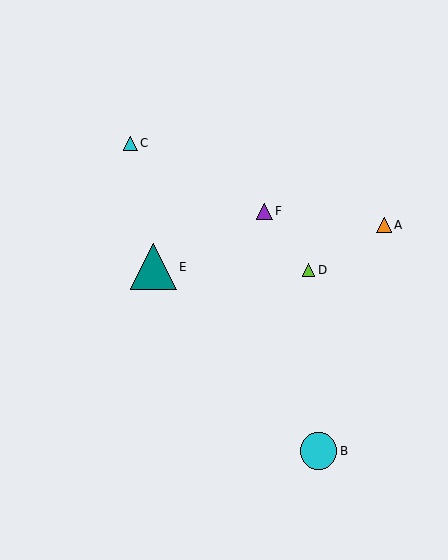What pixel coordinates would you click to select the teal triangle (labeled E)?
Click at (153, 267) to select the teal triangle E.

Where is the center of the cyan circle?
The center of the cyan circle is at (319, 451).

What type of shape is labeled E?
Shape E is a teal triangle.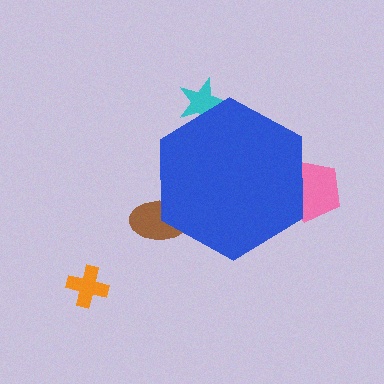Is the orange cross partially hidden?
No, the orange cross is fully visible.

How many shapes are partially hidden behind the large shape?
3 shapes are partially hidden.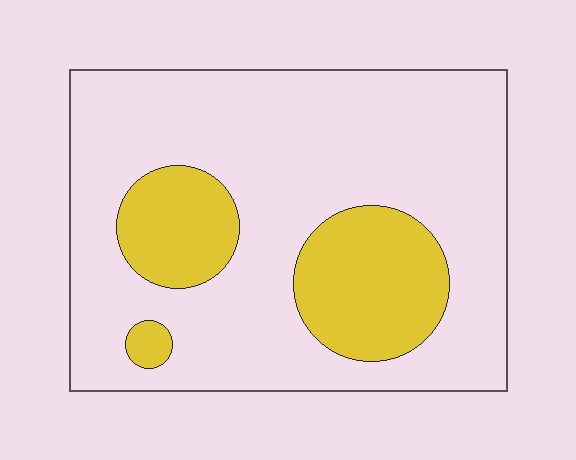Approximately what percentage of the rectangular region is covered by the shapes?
Approximately 25%.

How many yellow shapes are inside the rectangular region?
3.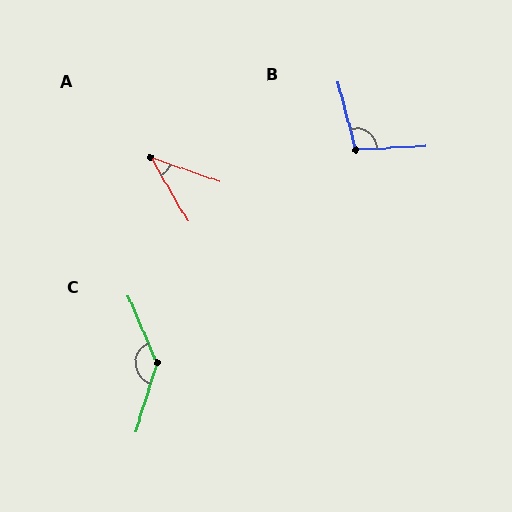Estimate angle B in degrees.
Approximately 102 degrees.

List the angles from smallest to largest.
A (41°), B (102°), C (140°).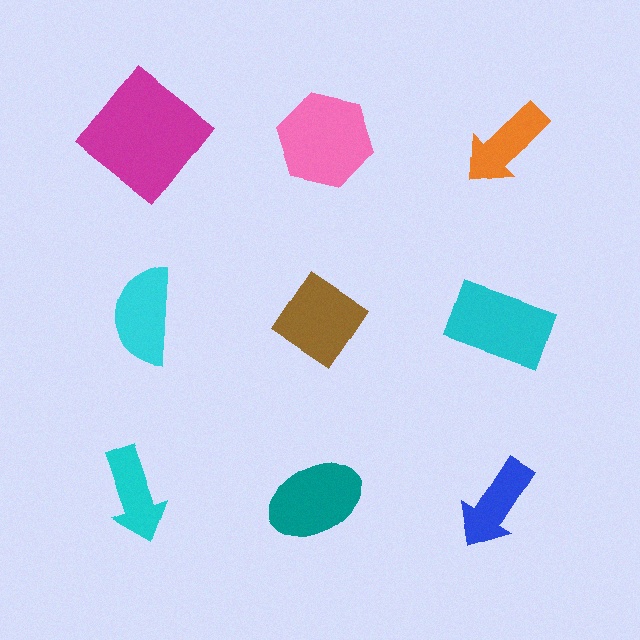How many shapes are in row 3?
3 shapes.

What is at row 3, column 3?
A blue arrow.